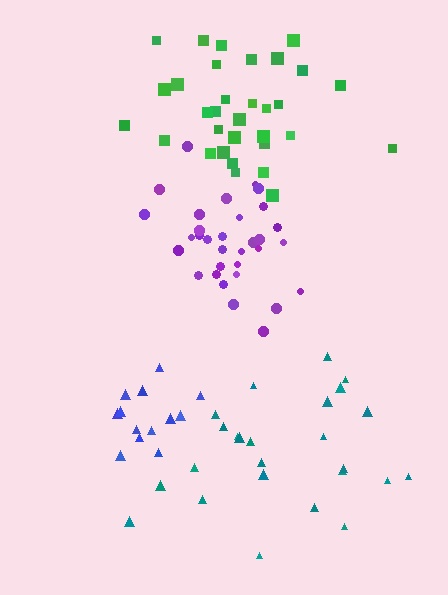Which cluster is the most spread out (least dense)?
Teal.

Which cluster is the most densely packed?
Purple.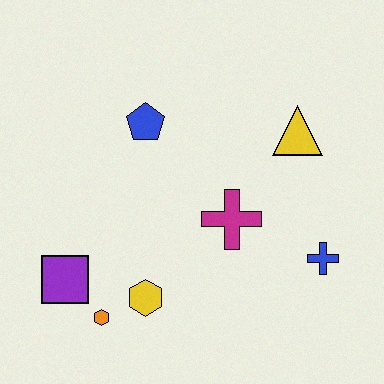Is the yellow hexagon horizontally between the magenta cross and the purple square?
Yes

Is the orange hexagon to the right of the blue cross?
No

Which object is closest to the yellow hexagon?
The orange hexagon is closest to the yellow hexagon.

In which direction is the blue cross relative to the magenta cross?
The blue cross is to the right of the magenta cross.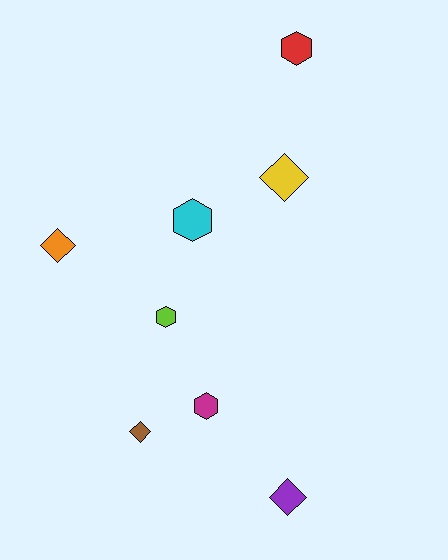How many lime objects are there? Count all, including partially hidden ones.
There is 1 lime object.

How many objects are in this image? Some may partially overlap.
There are 8 objects.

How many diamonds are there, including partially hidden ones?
There are 4 diamonds.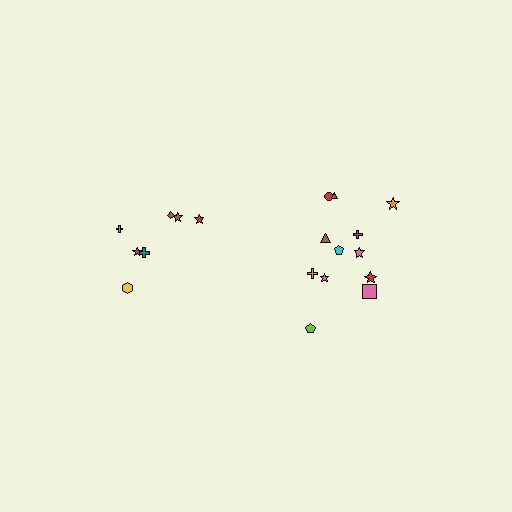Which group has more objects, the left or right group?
The right group.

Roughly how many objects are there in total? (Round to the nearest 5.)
Roughly 20 objects in total.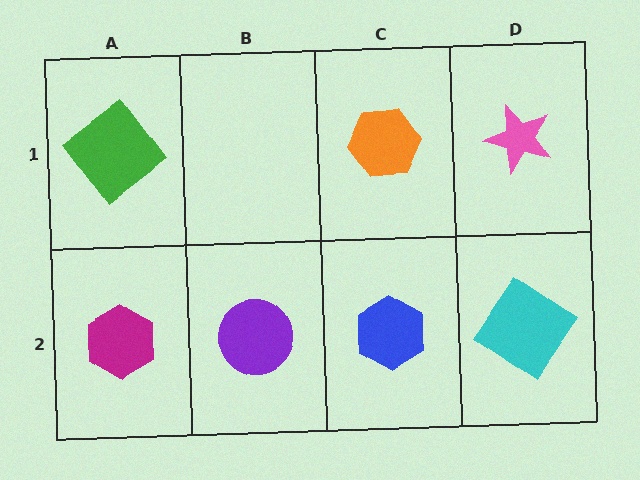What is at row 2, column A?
A magenta hexagon.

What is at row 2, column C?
A blue hexagon.